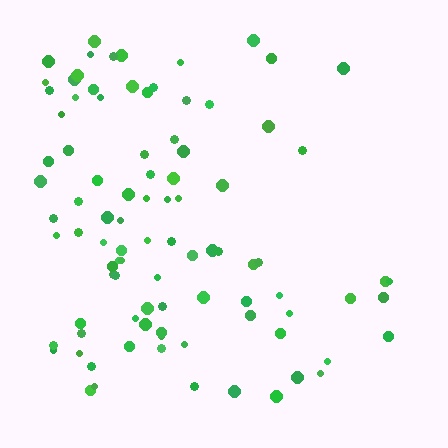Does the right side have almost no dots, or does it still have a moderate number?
Still a moderate number, just noticeably fewer than the left.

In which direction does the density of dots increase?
From right to left, with the left side densest.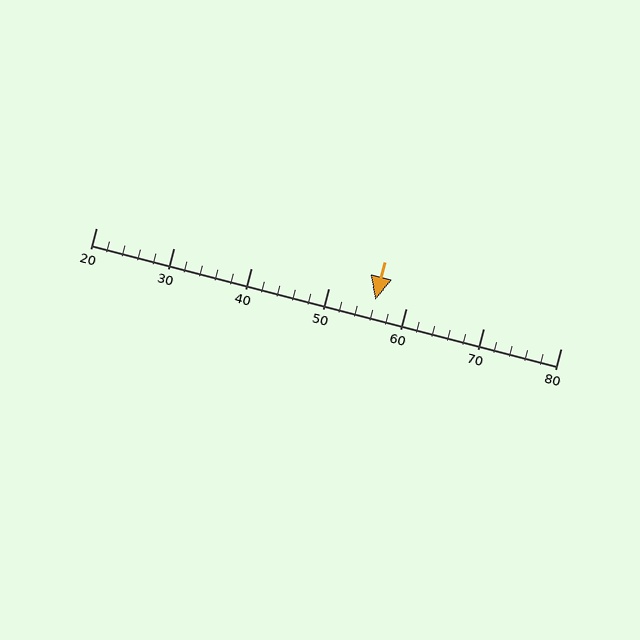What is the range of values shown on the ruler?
The ruler shows values from 20 to 80.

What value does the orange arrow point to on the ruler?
The orange arrow points to approximately 56.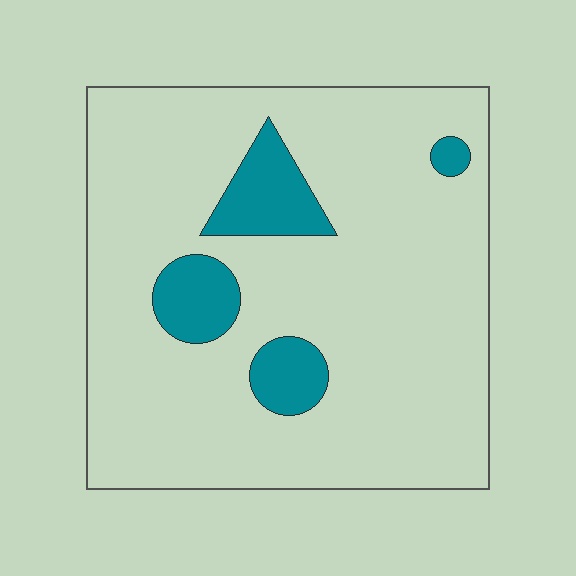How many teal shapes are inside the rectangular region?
4.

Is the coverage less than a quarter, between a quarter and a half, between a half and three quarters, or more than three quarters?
Less than a quarter.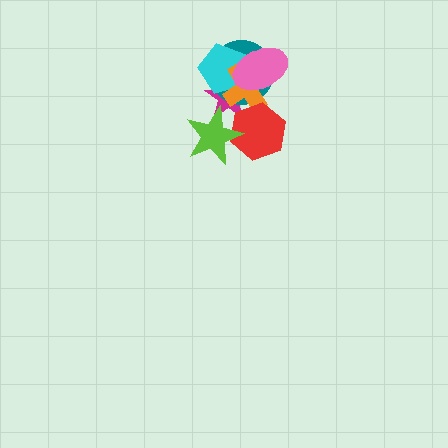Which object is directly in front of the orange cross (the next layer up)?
The red hexagon is directly in front of the orange cross.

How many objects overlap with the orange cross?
5 objects overlap with the orange cross.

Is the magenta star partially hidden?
Yes, it is partially covered by another shape.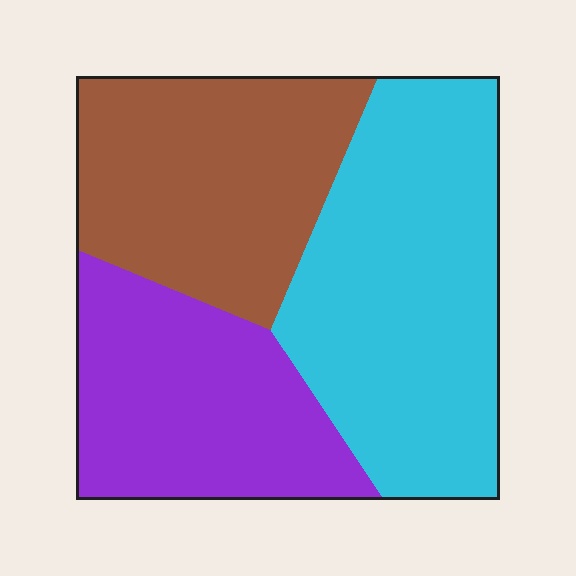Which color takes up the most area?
Cyan, at roughly 40%.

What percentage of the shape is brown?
Brown takes up about one third (1/3) of the shape.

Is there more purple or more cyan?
Cyan.